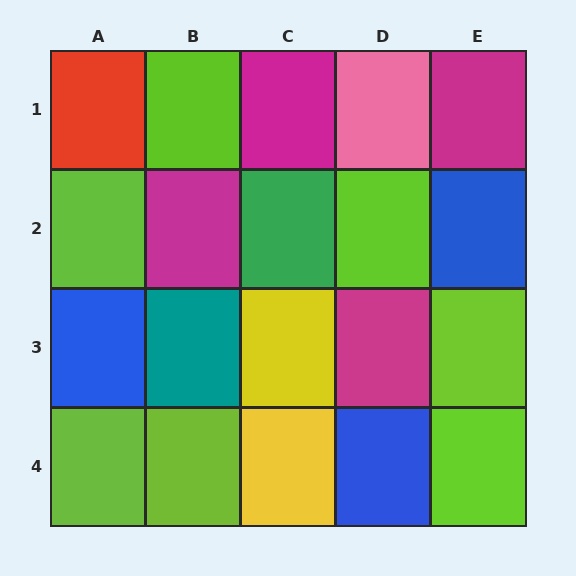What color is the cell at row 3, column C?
Yellow.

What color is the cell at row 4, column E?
Lime.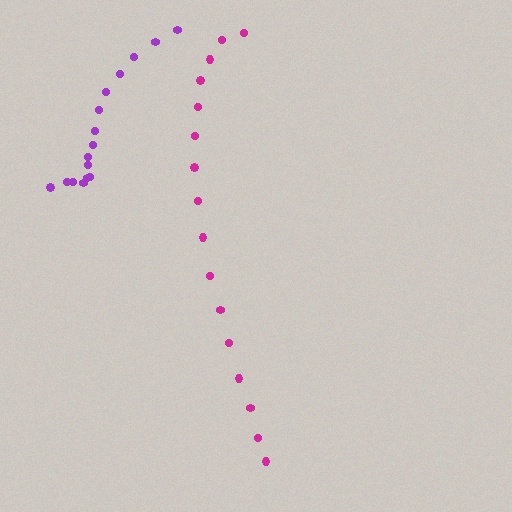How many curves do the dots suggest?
There are 2 distinct paths.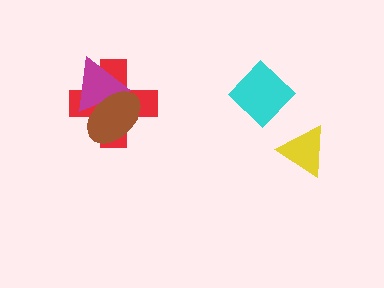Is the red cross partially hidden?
Yes, it is partially covered by another shape.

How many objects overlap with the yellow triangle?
0 objects overlap with the yellow triangle.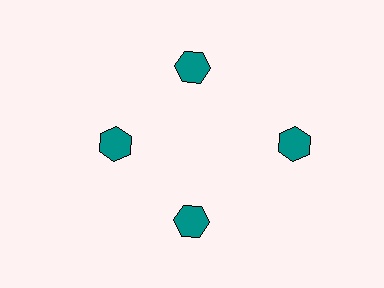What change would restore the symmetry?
The symmetry would be restored by moving it inward, back onto the ring so that all 4 hexagons sit at equal angles and equal distance from the center.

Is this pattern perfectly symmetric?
No. The 4 teal hexagons are arranged in a ring, but one element near the 3 o'clock position is pushed outward from the center, breaking the 4-fold rotational symmetry.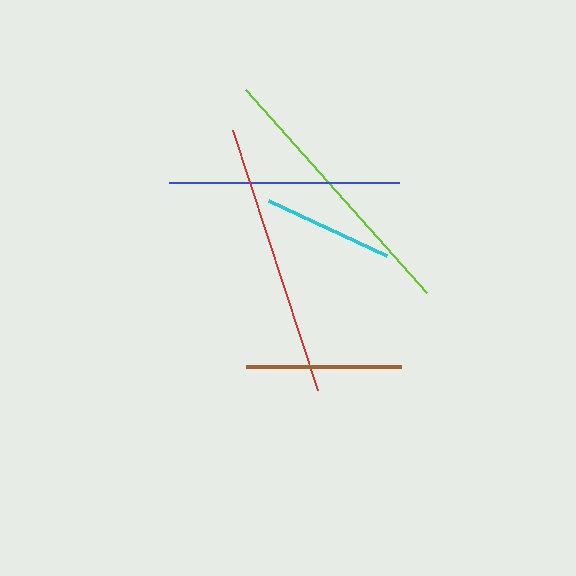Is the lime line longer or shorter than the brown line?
The lime line is longer than the brown line.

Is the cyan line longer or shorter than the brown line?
The brown line is longer than the cyan line.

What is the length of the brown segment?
The brown segment is approximately 156 pixels long.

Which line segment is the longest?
The red line is the longest at approximately 274 pixels.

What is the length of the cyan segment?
The cyan segment is approximately 130 pixels long.